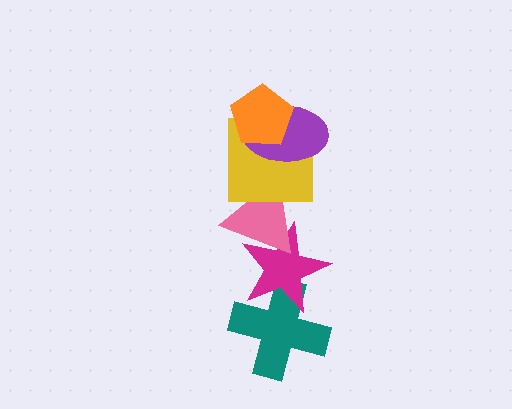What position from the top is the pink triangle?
The pink triangle is 4th from the top.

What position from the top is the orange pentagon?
The orange pentagon is 1st from the top.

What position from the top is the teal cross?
The teal cross is 6th from the top.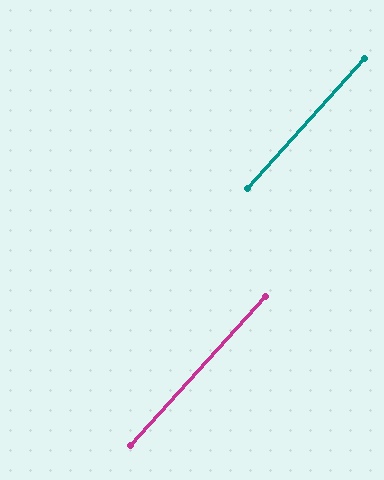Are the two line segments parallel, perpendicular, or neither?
Parallel — their directions differ by only 0.1°.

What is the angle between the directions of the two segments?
Approximately 0 degrees.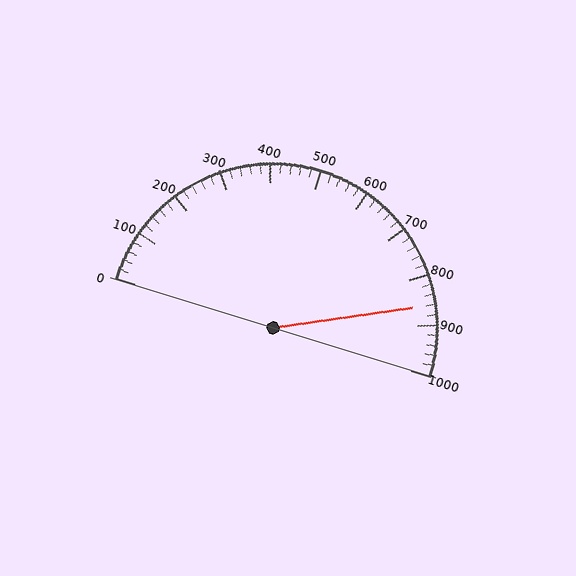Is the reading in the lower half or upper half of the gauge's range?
The reading is in the upper half of the range (0 to 1000).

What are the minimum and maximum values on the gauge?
The gauge ranges from 0 to 1000.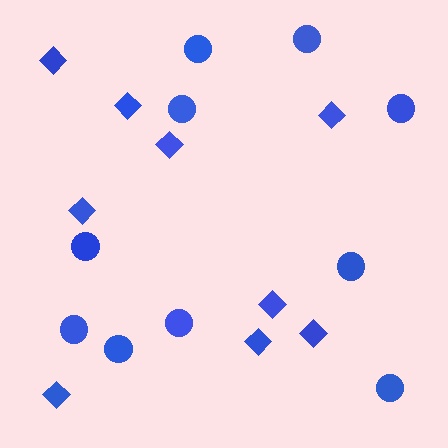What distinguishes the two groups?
There are 2 groups: one group of diamonds (9) and one group of circles (10).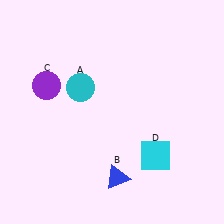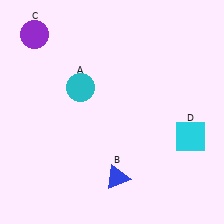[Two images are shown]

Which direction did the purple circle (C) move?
The purple circle (C) moved up.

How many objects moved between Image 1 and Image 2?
2 objects moved between the two images.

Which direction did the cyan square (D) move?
The cyan square (D) moved right.